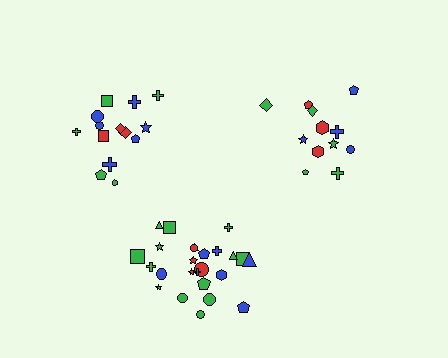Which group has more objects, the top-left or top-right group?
The top-left group.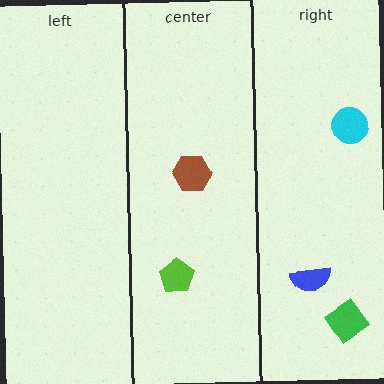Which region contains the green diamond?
The right region.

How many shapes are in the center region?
2.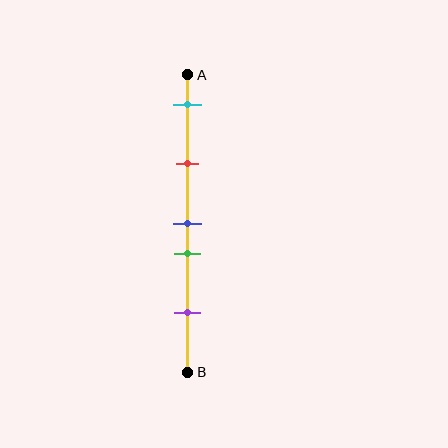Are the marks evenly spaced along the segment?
No, the marks are not evenly spaced.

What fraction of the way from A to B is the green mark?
The green mark is approximately 60% (0.6) of the way from A to B.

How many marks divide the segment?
There are 5 marks dividing the segment.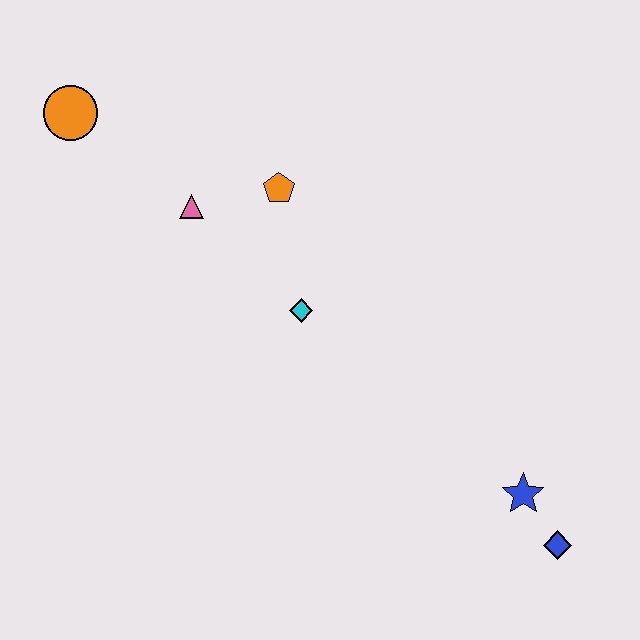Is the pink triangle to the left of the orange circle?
No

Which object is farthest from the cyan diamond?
The blue diamond is farthest from the cyan diamond.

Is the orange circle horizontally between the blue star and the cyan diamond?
No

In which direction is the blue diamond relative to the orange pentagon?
The blue diamond is below the orange pentagon.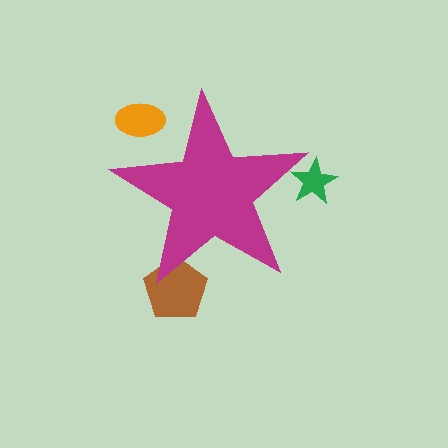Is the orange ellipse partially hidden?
Yes, the orange ellipse is partially hidden behind the magenta star.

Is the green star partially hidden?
Yes, the green star is partially hidden behind the magenta star.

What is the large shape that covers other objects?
A magenta star.